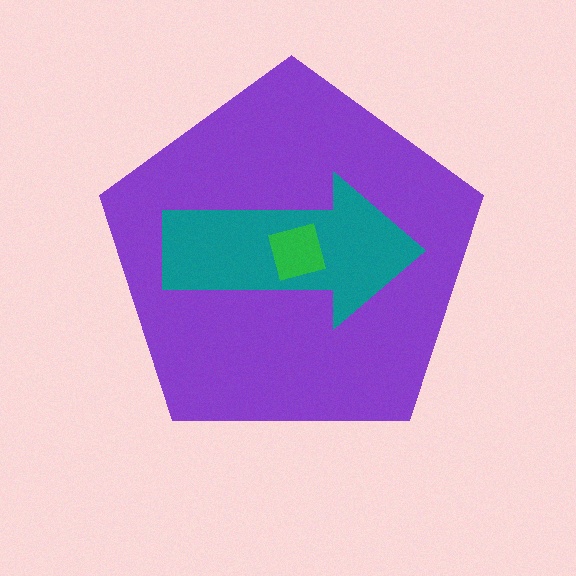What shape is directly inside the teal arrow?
The green square.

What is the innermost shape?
The green square.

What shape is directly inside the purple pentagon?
The teal arrow.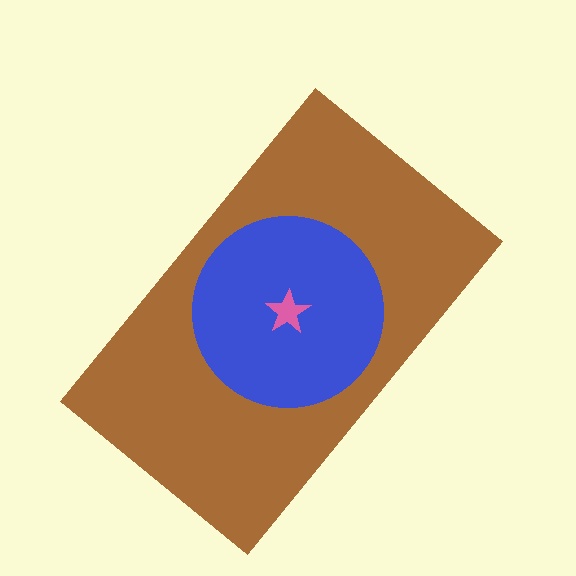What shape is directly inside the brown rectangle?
The blue circle.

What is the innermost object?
The pink star.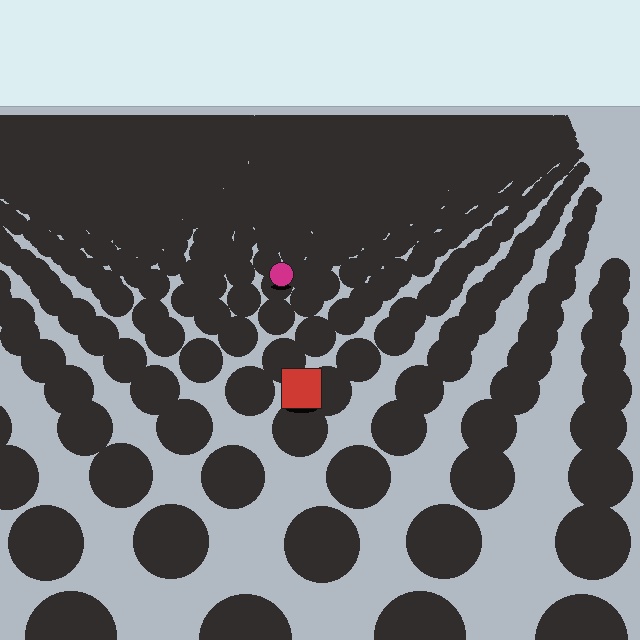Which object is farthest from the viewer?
The magenta circle is farthest from the viewer. It appears smaller and the ground texture around it is denser.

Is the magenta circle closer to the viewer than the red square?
No. The red square is closer — you can tell from the texture gradient: the ground texture is coarser near it.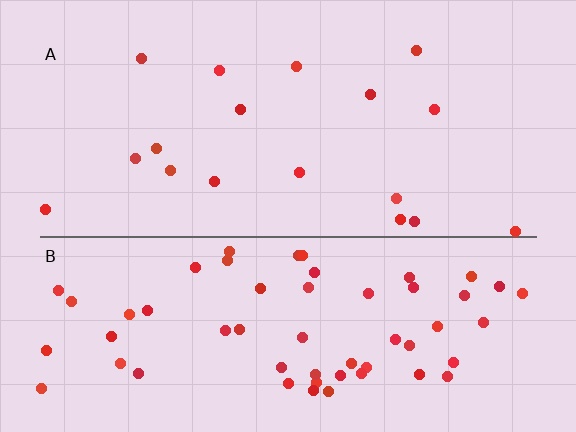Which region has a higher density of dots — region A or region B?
B (the bottom).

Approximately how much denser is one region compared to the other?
Approximately 3.3× — region B over region A.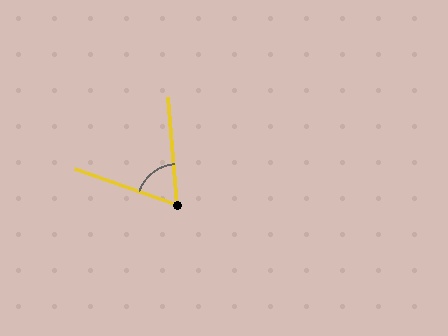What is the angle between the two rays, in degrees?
Approximately 66 degrees.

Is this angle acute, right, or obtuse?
It is acute.